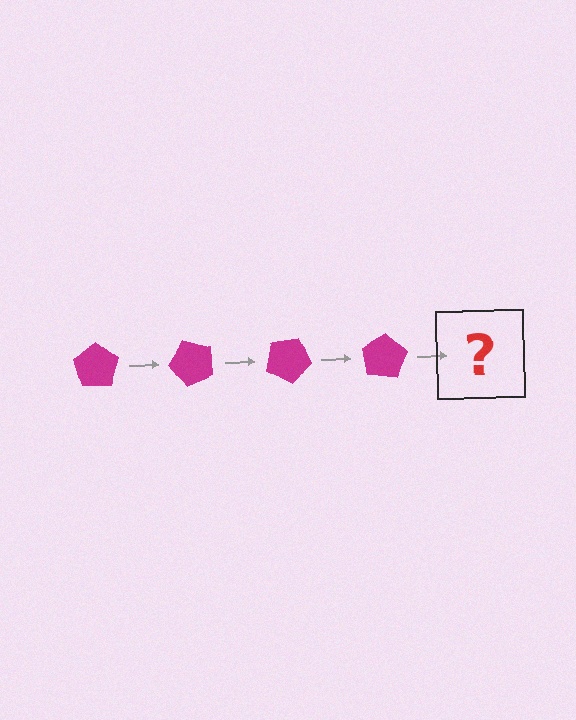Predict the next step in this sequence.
The next step is a magenta pentagon rotated 200 degrees.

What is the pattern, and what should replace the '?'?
The pattern is that the pentagon rotates 50 degrees each step. The '?' should be a magenta pentagon rotated 200 degrees.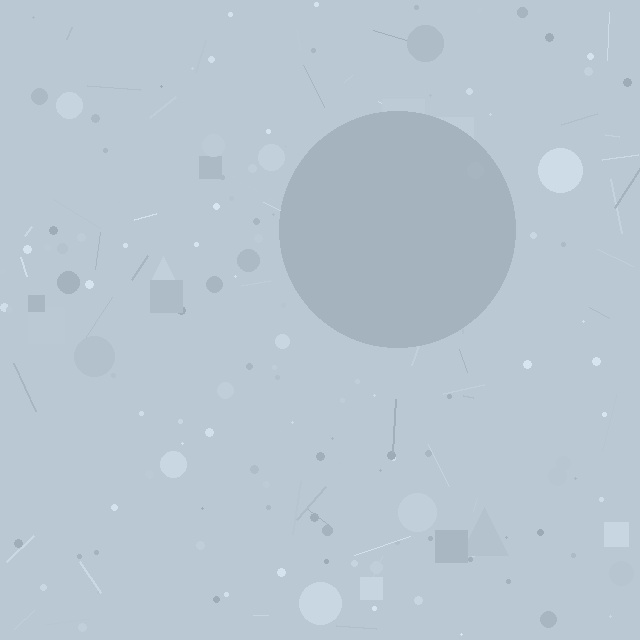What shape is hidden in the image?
A circle is hidden in the image.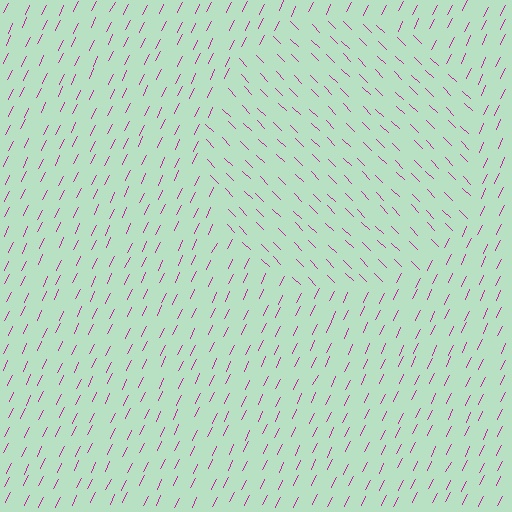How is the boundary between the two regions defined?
The boundary is defined purely by a change in line orientation (approximately 71 degrees difference). All lines are the same color and thickness.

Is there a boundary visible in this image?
Yes, there is a texture boundary formed by a change in line orientation.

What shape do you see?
I see a circle.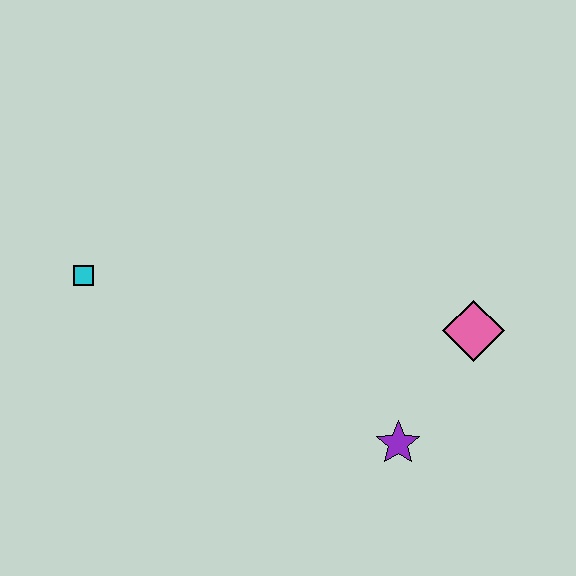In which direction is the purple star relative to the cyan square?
The purple star is to the right of the cyan square.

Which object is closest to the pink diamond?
The purple star is closest to the pink diamond.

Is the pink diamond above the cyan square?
No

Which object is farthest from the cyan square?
The pink diamond is farthest from the cyan square.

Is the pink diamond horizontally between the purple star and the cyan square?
No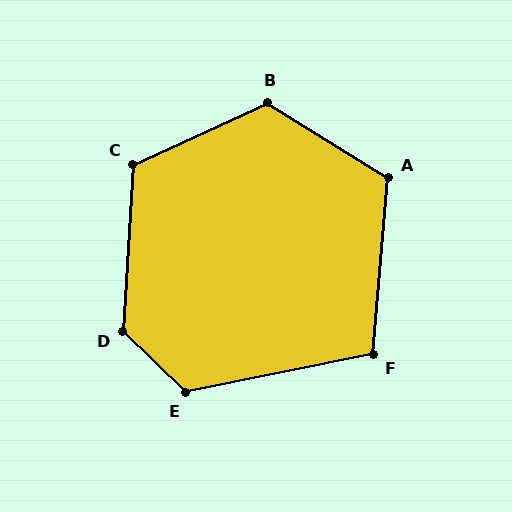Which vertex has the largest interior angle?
D, at approximately 130 degrees.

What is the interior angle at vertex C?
Approximately 118 degrees (obtuse).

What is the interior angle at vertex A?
Approximately 117 degrees (obtuse).